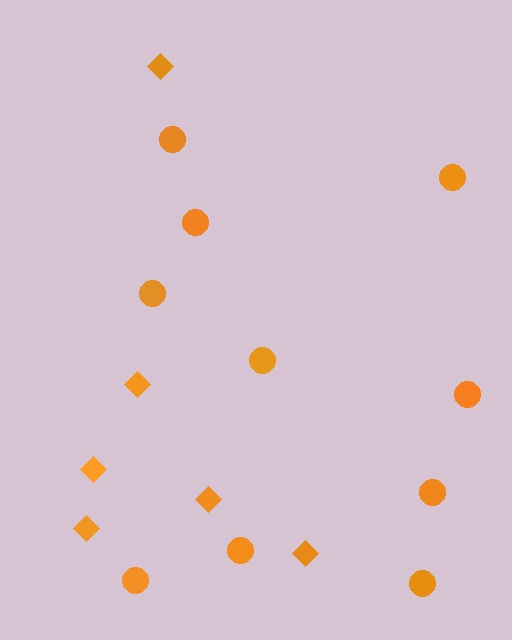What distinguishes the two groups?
There are 2 groups: one group of circles (10) and one group of diamonds (6).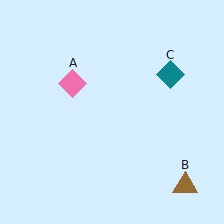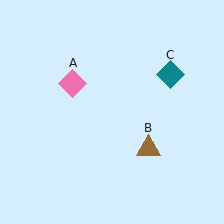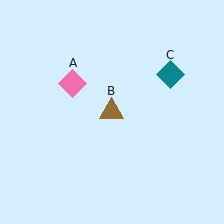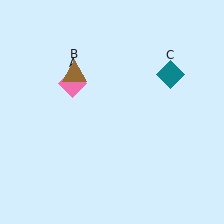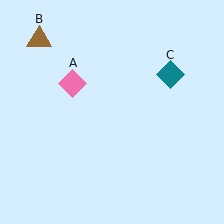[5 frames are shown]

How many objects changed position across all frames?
1 object changed position: brown triangle (object B).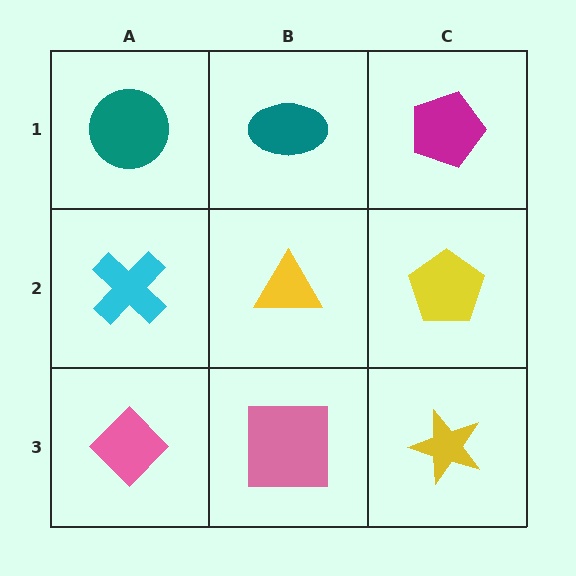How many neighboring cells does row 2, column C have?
3.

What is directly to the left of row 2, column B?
A cyan cross.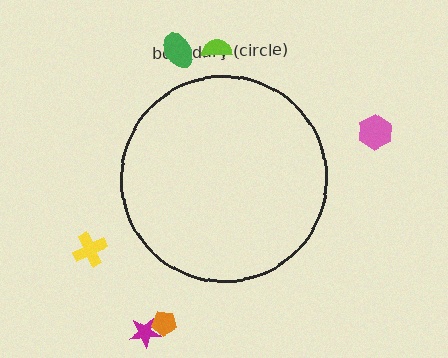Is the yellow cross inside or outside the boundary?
Outside.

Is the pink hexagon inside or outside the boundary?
Outside.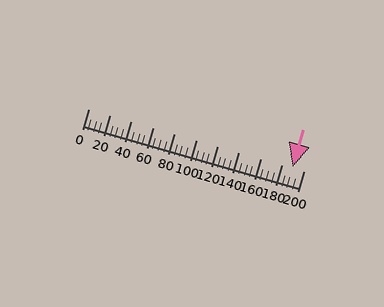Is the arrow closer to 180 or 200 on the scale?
The arrow is closer to 200.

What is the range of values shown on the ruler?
The ruler shows values from 0 to 200.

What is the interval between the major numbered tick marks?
The major tick marks are spaced 20 units apart.